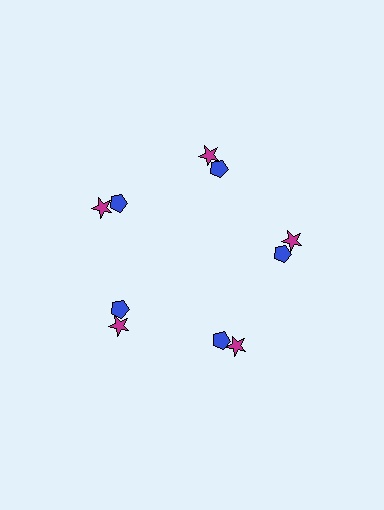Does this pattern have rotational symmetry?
Yes, this pattern has 5-fold rotational symmetry. It looks the same after rotating 72 degrees around the center.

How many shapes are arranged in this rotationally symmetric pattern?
There are 10 shapes, arranged in 5 groups of 2.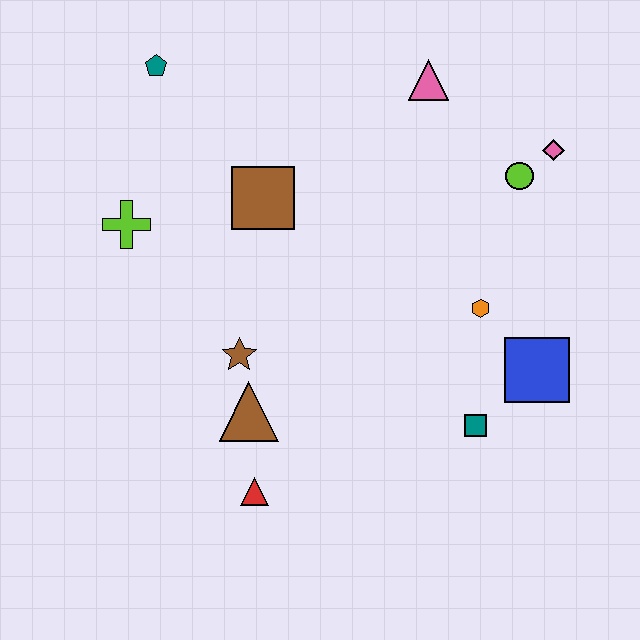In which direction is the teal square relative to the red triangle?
The teal square is to the right of the red triangle.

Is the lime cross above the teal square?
Yes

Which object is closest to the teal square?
The blue square is closest to the teal square.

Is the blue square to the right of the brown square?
Yes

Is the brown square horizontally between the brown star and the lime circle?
Yes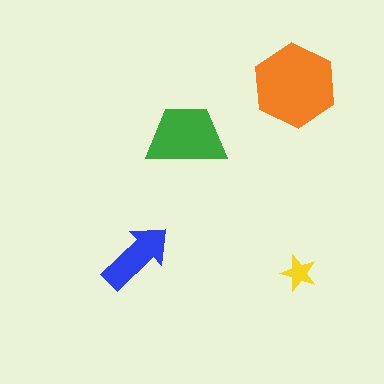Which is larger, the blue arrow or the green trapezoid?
The green trapezoid.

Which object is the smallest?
The yellow star.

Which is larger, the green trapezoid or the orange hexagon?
The orange hexagon.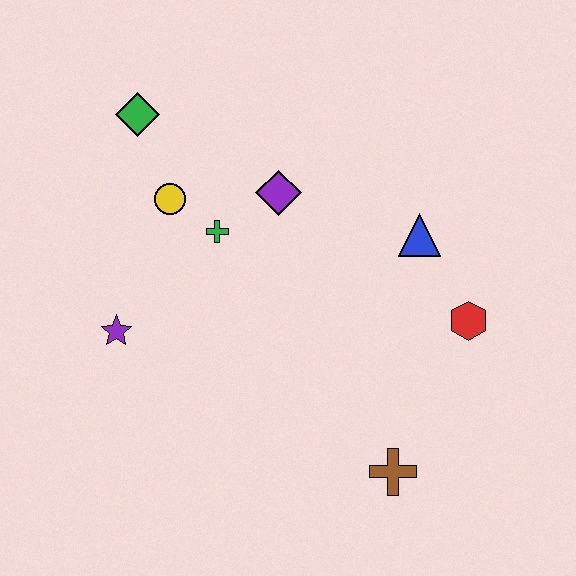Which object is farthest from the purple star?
The red hexagon is farthest from the purple star.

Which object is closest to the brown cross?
The red hexagon is closest to the brown cross.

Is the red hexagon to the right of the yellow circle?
Yes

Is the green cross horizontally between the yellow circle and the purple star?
No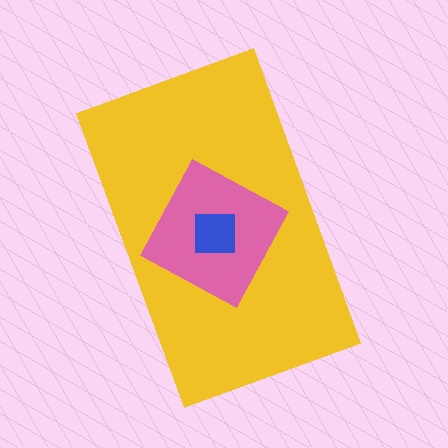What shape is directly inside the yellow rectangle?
The pink diamond.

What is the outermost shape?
The yellow rectangle.